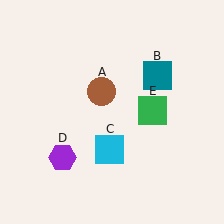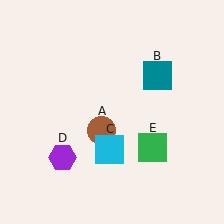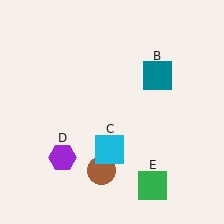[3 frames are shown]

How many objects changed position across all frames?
2 objects changed position: brown circle (object A), green square (object E).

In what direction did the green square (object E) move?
The green square (object E) moved down.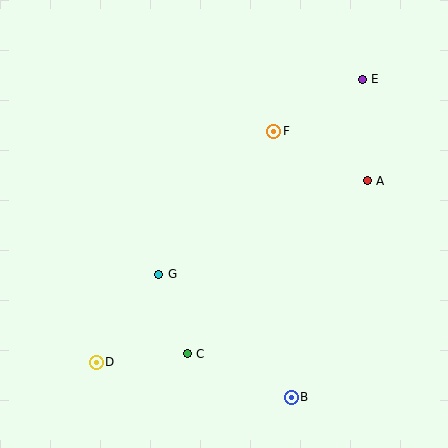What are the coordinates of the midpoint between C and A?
The midpoint between C and A is at (277, 267).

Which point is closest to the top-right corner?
Point E is closest to the top-right corner.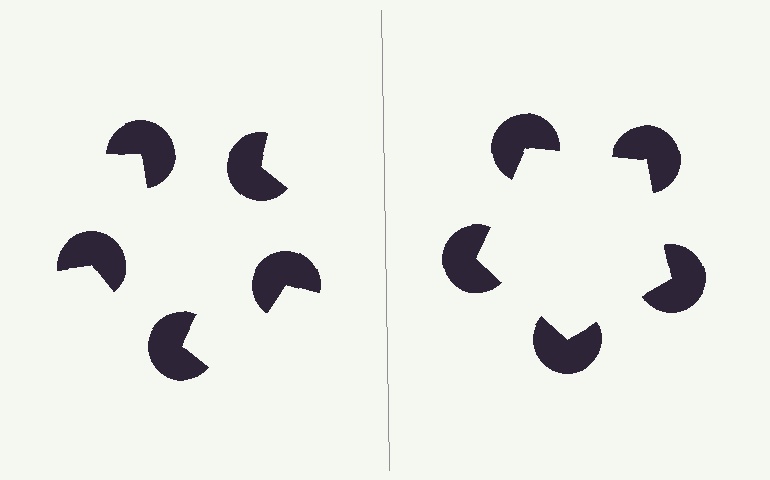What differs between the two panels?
The pac-man discs are positioned identically on both sides; only the wedge orientations differ. On the right they align to a pentagon; on the left they are misaligned.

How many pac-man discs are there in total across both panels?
10 — 5 on each side.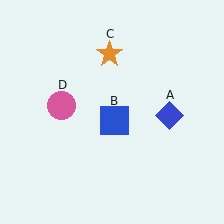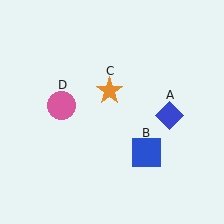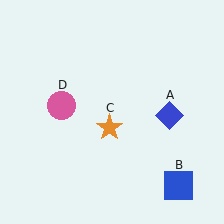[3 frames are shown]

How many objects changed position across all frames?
2 objects changed position: blue square (object B), orange star (object C).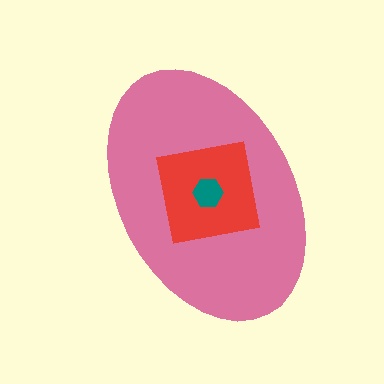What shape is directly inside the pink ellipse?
The red square.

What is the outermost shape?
The pink ellipse.